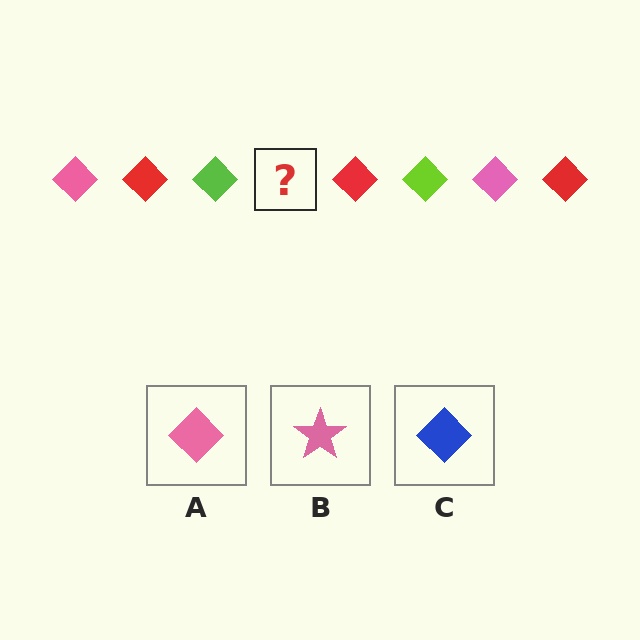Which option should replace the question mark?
Option A.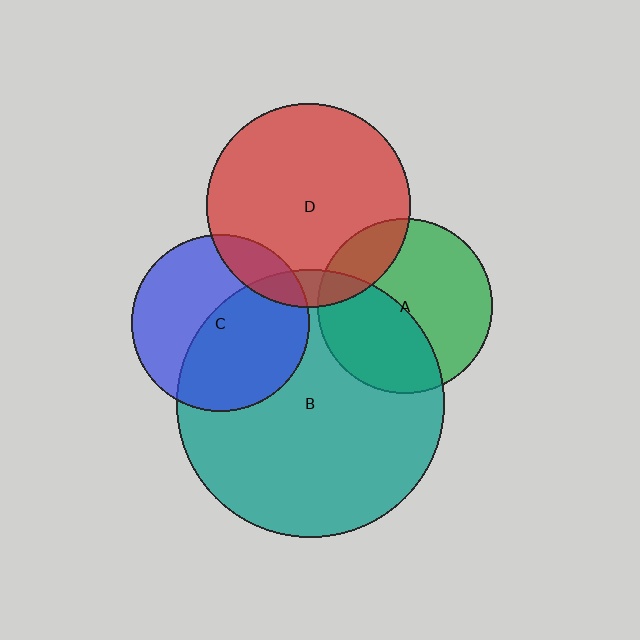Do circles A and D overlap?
Yes.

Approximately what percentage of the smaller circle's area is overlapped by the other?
Approximately 20%.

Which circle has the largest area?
Circle B (teal).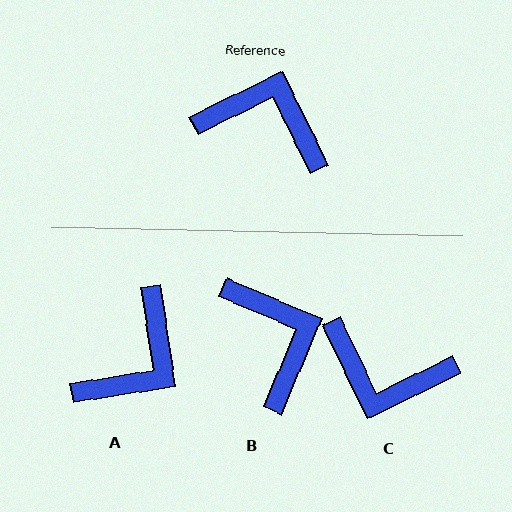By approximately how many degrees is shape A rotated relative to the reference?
Approximately 107 degrees clockwise.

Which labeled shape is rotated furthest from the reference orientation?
C, about 180 degrees away.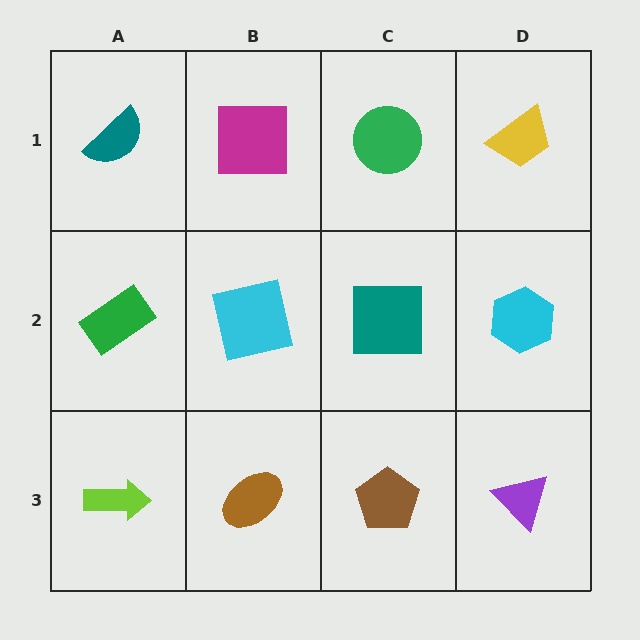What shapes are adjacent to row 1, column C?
A teal square (row 2, column C), a magenta square (row 1, column B), a yellow trapezoid (row 1, column D).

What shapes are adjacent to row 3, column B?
A cyan square (row 2, column B), a lime arrow (row 3, column A), a brown pentagon (row 3, column C).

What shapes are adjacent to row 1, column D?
A cyan hexagon (row 2, column D), a green circle (row 1, column C).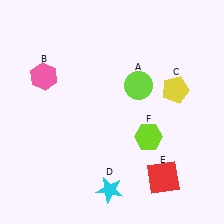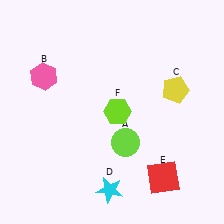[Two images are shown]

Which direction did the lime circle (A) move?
The lime circle (A) moved down.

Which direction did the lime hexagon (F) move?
The lime hexagon (F) moved left.